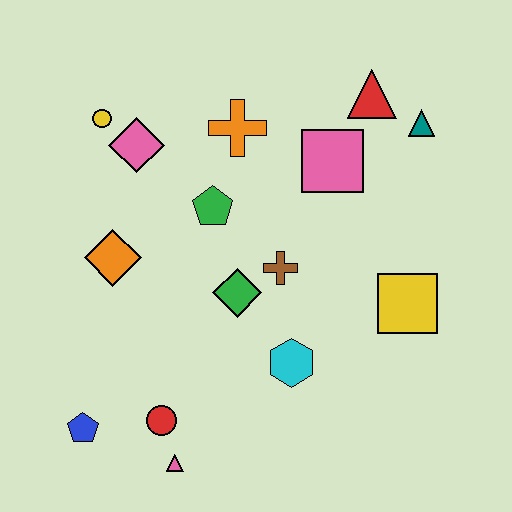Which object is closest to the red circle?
The pink triangle is closest to the red circle.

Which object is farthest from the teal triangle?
The blue pentagon is farthest from the teal triangle.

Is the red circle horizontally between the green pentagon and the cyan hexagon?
No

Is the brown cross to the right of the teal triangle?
No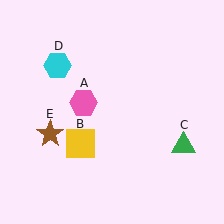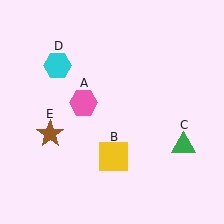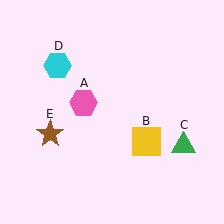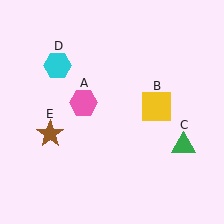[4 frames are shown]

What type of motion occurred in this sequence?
The yellow square (object B) rotated counterclockwise around the center of the scene.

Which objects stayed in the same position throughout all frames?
Pink hexagon (object A) and green triangle (object C) and cyan hexagon (object D) and brown star (object E) remained stationary.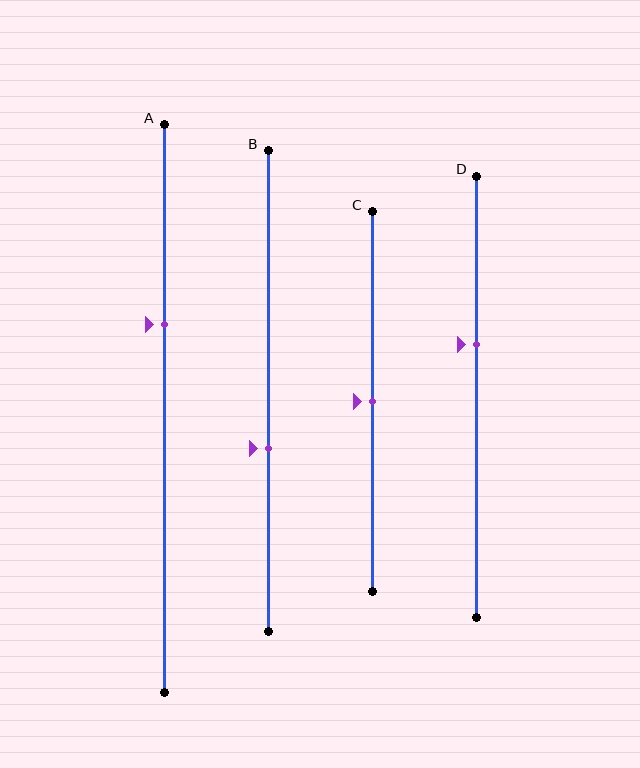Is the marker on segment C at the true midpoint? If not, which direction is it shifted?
Yes, the marker on segment C is at the true midpoint.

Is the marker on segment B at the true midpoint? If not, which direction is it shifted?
No, the marker on segment B is shifted downward by about 12% of the segment length.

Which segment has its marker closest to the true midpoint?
Segment C has its marker closest to the true midpoint.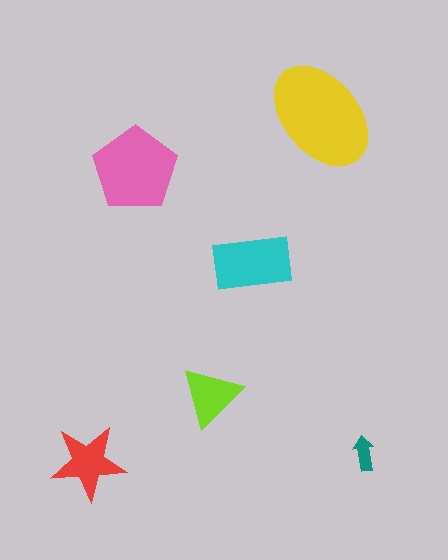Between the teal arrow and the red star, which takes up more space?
The red star.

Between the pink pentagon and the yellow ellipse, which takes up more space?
The yellow ellipse.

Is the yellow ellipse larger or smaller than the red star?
Larger.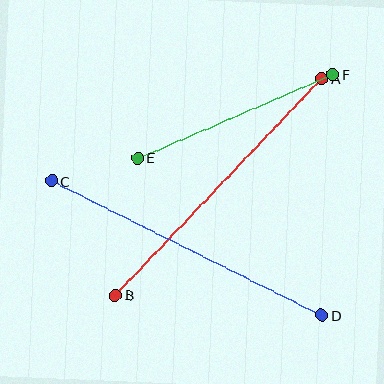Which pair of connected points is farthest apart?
Points C and D are farthest apart.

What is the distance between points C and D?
The distance is approximately 301 pixels.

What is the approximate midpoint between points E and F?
The midpoint is at approximately (235, 116) pixels.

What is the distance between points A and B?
The distance is approximately 299 pixels.